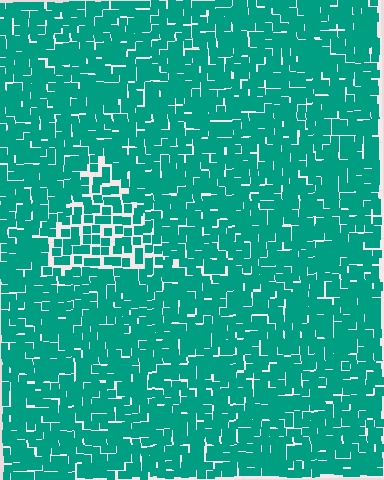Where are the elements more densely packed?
The elements are more densely packed outside the triangle boundary.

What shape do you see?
I see a triangle.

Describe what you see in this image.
The image contains small teal elements arranged at two different densities. A triangle-shaped region is visible where the elements are less densely packed than the surrounding area.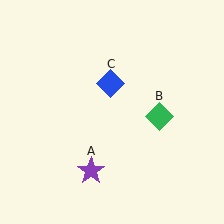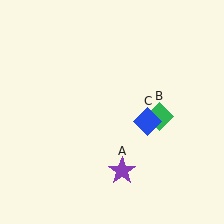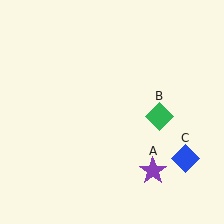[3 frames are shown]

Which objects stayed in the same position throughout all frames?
Green diamond (object B) remained stationary.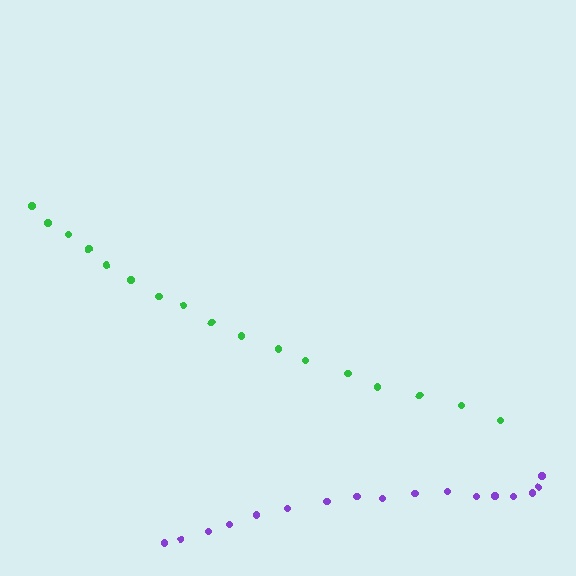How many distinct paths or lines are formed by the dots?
There are 2 distinct paths.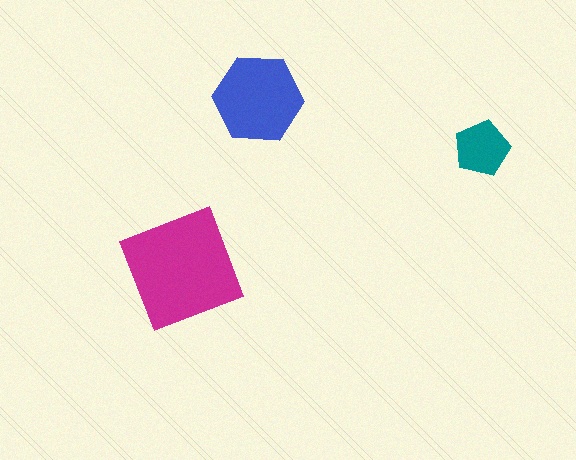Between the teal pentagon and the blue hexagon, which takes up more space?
The blue hexagon.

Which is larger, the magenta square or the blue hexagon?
The magenta square.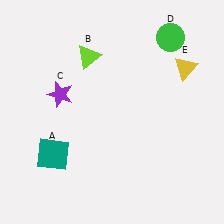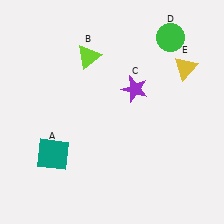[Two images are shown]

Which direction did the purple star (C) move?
The purple star (C) moved right.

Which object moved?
The purple star (C) moved right.